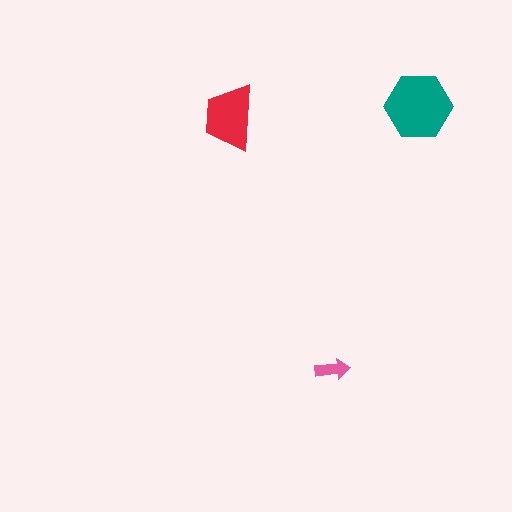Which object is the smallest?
The pink arrow.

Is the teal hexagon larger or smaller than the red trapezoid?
Larger.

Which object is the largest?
The teal hexagon.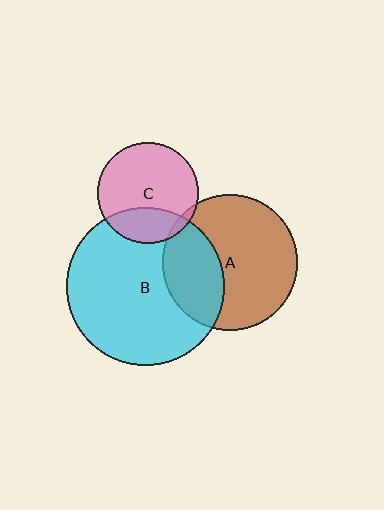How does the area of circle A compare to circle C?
Approximately 1.8 times.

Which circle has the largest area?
Circle B (cyan).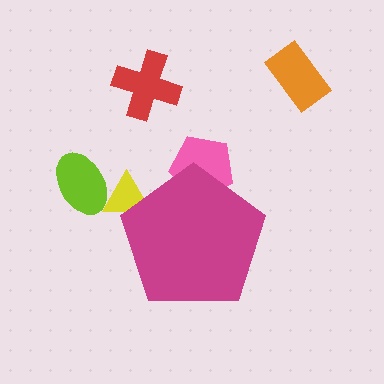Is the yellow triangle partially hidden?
Yes, the yellow triangle is partially hidden behind the magenta pentagon.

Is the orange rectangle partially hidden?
No, the orange rectangle is fully visible.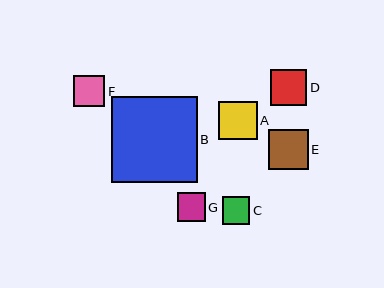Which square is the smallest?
Square C is the smallest with a size of approximately 27 pixels.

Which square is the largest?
Square B is the largest with a size of approximately 86 pixels.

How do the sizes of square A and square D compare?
Square A and square D are approximately the same size.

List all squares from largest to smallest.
From largest to smallest: B, E, A, D, F, G, C.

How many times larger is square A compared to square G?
Square A is approximately 1.4 times the size of square G.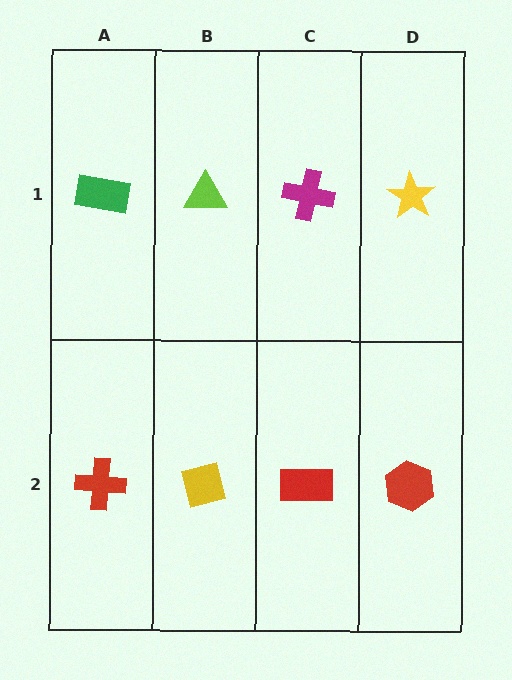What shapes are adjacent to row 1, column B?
A yellow square (row 2, column B), a green rectangle (row 1, column A), a magenta cross (row 1, column C).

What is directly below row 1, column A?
A red cross.